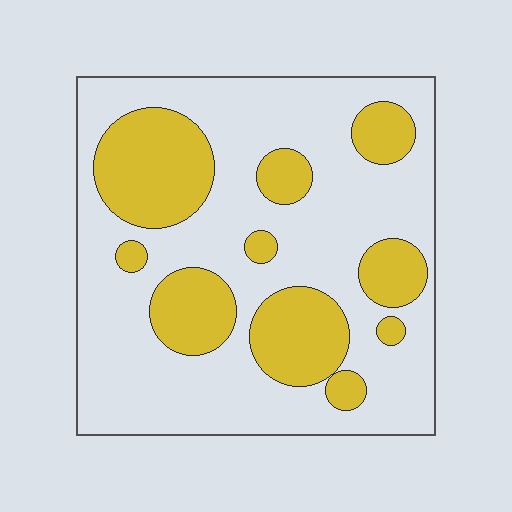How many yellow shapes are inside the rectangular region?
10.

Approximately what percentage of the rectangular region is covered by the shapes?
Approximately 30%.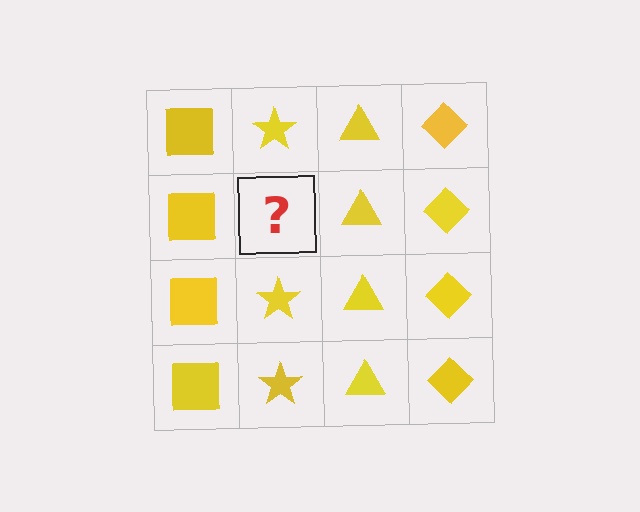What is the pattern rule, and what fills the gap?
The rule is that each column has a consistent shape. The gap should be filled with a yellow star.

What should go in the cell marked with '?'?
The missing cell should contain a yellow star.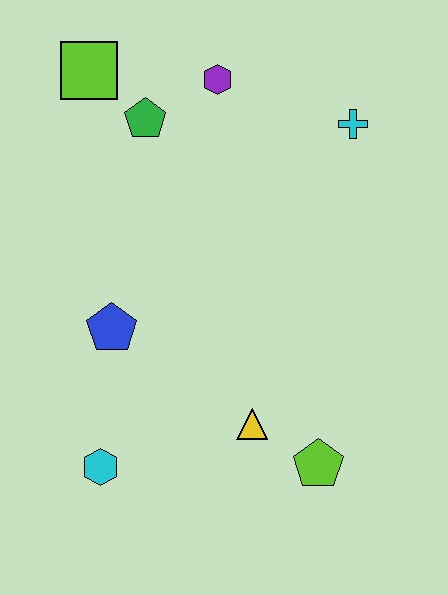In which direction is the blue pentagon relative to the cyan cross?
The blue pentagon is to the left of the cyan cross.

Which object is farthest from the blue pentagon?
The cyan cross is farthest from the blue pentagon.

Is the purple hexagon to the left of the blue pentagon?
No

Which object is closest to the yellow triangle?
The lime pentagon is closest to the yellow triangle.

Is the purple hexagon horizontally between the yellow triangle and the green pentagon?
Yes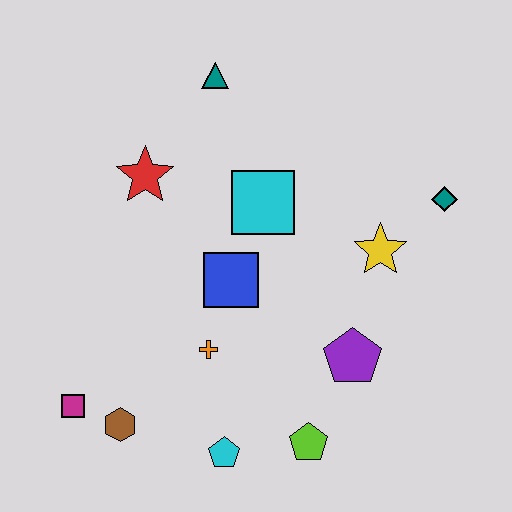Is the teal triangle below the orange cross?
No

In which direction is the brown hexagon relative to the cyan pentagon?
The brown hexagon is to the left of the cyan pentagon.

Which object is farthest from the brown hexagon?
The teal diamond is farthest from the brown hexagon.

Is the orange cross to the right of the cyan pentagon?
No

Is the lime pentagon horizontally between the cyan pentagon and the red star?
No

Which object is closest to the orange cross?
The blue square is closest to the orange cross.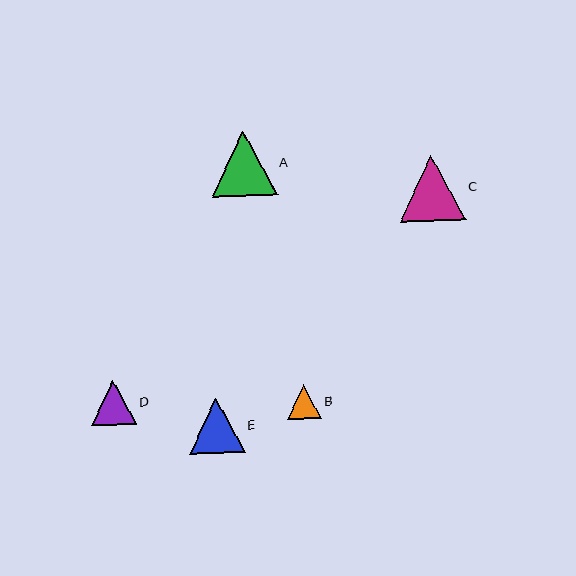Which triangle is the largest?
Triangle C is the largest with a size of approximately 66 pixels.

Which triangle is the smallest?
Triangle B is the smallest with a size of approximately 34 pixels.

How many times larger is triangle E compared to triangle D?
Triangle E is approximately 1.2 times the size of triangle D.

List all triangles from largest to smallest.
From largest to smallest: C, A, E, D, B.